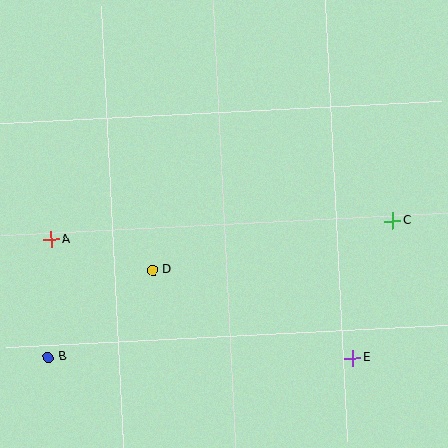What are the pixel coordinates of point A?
Point A is at (51, 240).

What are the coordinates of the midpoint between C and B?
The midpoint between C and B is at (221, 289).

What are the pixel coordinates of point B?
Point B is at (48, 357).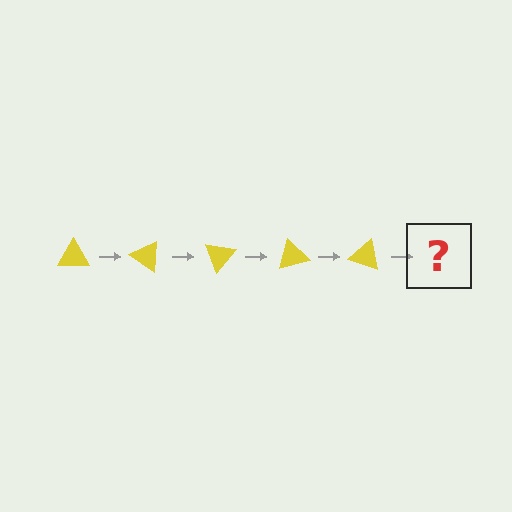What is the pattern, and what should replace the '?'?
The pattern is that the triangle rotates 35 degrees each step. The '?' should be a yellow triangle rotated 175 degrees.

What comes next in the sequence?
The next element should be a yellow triangle rotated 175 degrees.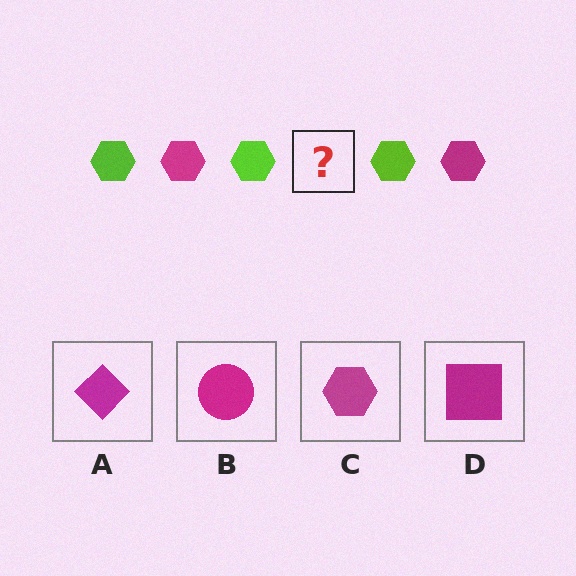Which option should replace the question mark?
Option C.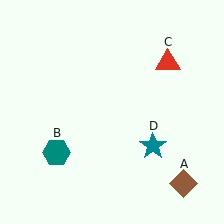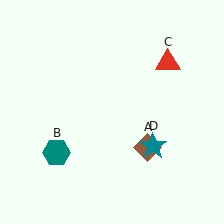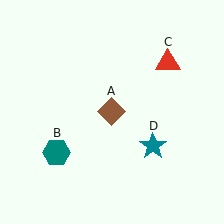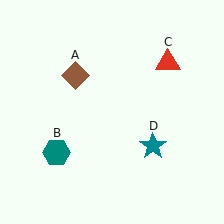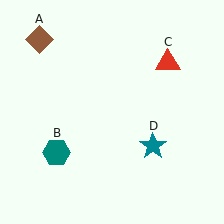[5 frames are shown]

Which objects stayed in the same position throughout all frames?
Teal hexagon (object B) and red triangle (object C) and teal star (object D) remained stationary.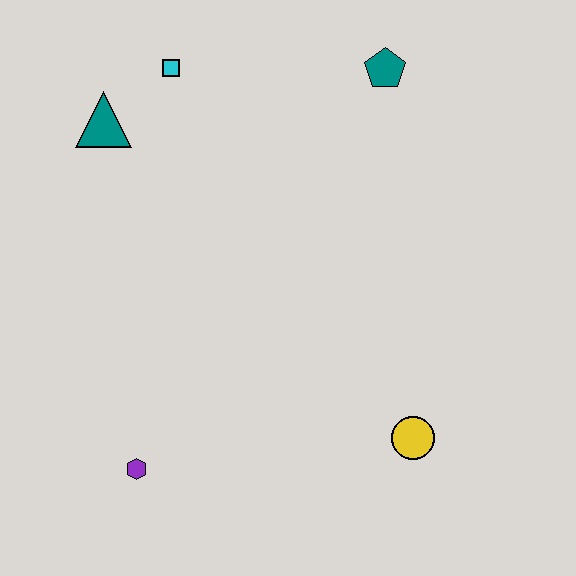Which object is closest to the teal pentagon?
The cyan square is closest to the teal pentagon.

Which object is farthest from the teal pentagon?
The purple hexagon is farthest from the teal pentagon.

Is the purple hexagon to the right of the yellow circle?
No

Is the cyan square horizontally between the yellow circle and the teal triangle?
Yes